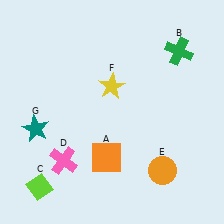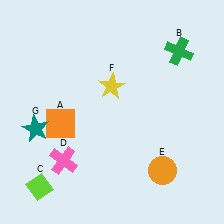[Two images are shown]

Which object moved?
The orange square (A) moved left.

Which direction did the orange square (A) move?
The orange square (A) moved left.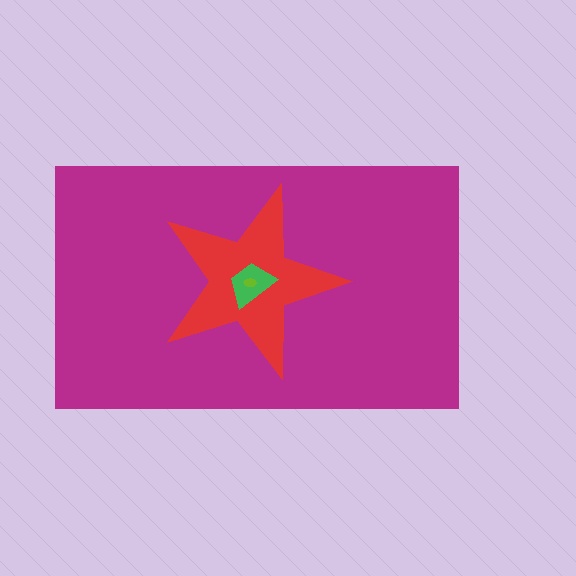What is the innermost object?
The lime ellipse.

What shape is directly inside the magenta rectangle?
The red star.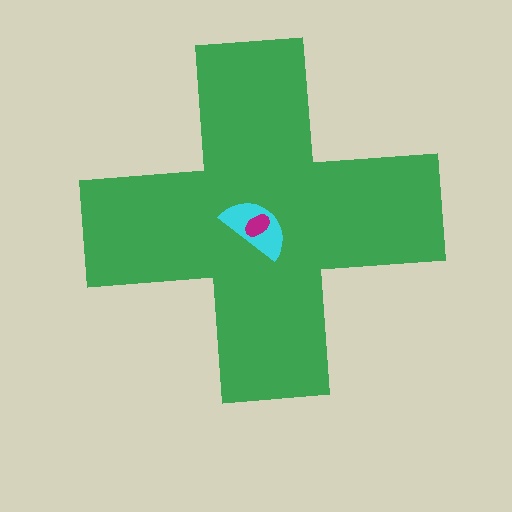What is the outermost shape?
The green cross.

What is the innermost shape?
The magenta ellipse.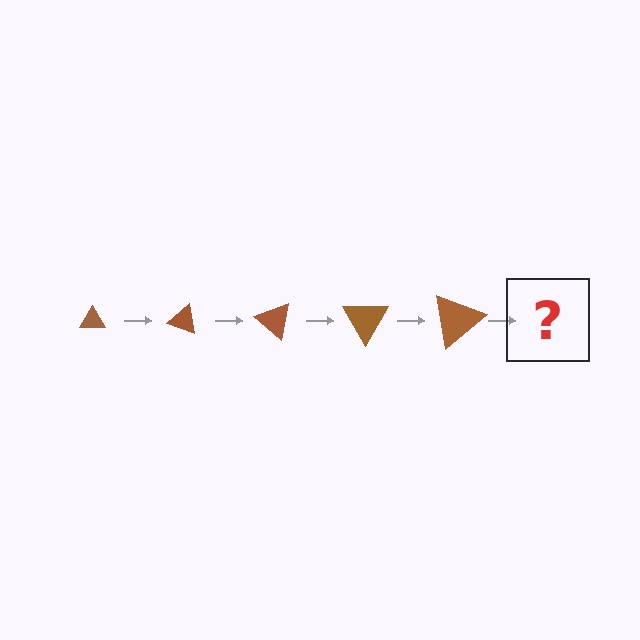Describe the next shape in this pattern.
It should be a triangle, larger than the previous one and rotated 100 degrees from the start.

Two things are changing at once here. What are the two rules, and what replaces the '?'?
The two rules are that the triangle grows larger each step and it rotates 20 degrees each step. The '?' should be a triangle, larger than the previous one and rotated 100 degrees from the start.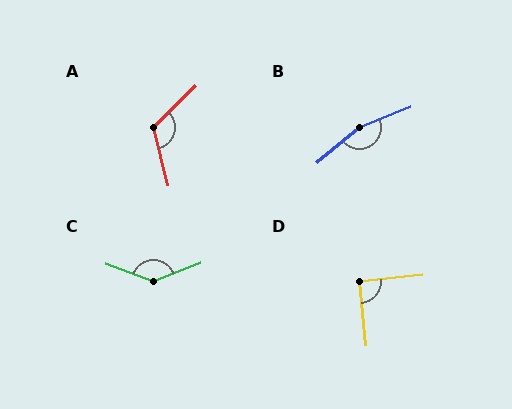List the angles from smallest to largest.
D (91°), A (120°), C (137°), B (162°).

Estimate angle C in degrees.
Approximately 137 degrees.